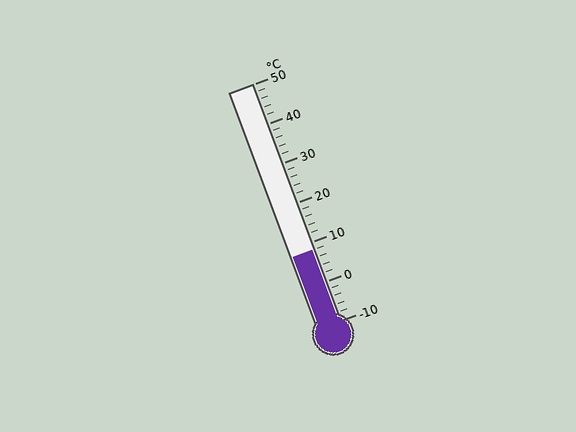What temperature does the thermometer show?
The thermometer shows approximately 8°C.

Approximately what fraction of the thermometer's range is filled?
The thermometer is filled to approximately 30% of its range.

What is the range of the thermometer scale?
The thermometer scale ranges from -10°C to 50°C.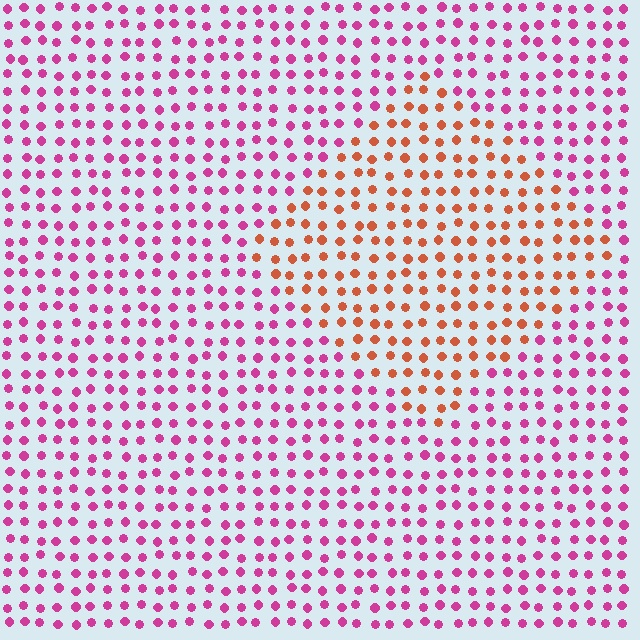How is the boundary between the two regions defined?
The boundary is defined purely by a slight shift in hue (about 51 degrees). Spacing, size, and orientation are identical on both sides.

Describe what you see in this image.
The image is filled with small magenta elements in a uniform arrangement. A diamond-shaped region is visible where the elements are tinted to a slightly different hue, forming a subtle color boundary.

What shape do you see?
I see a diamond.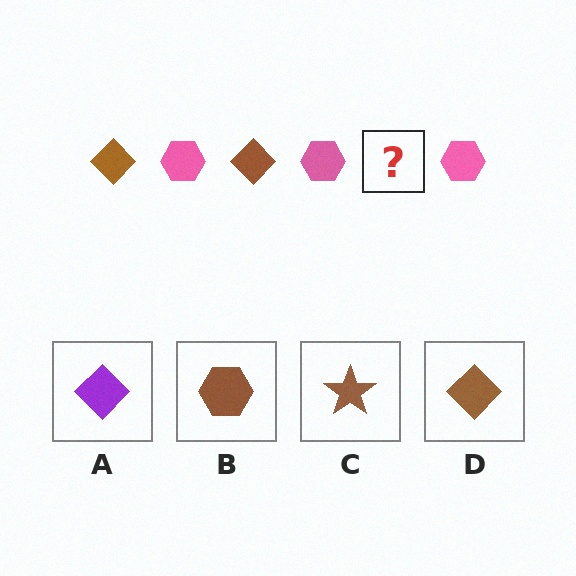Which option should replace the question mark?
Option D.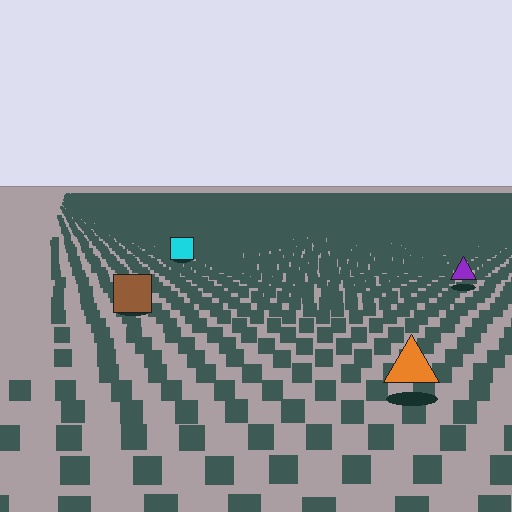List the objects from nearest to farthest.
From nearest to farthest: the orange triangle, the brown square, the purple triangle, the cyan square.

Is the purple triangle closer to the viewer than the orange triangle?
No. The orange triangle is closer — you can tell from the texture gradient: the ground texture is coarser near it.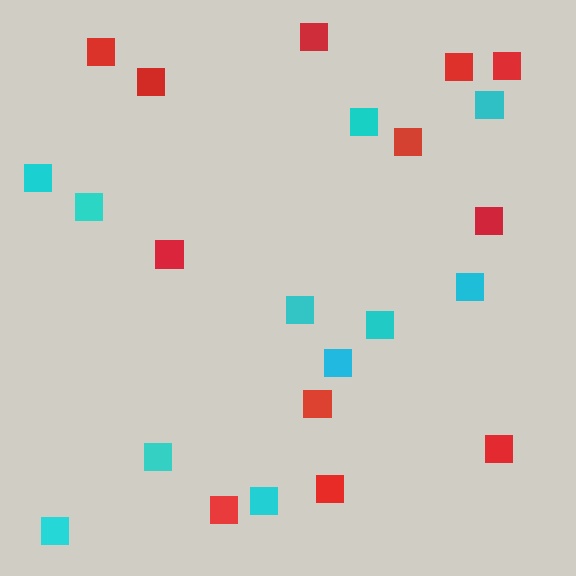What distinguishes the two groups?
There are 2 groups: one group of cyan squares (11) and one group of red squares (12).